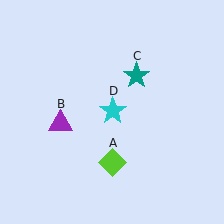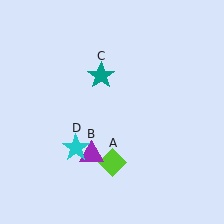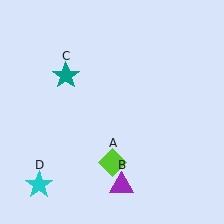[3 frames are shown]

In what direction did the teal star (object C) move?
The teal star (object C) moved left.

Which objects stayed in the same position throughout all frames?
Lime diamond (object A) remained stationary.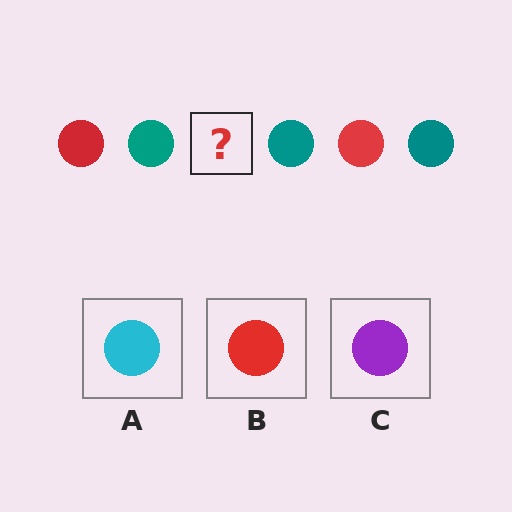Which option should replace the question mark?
Option B.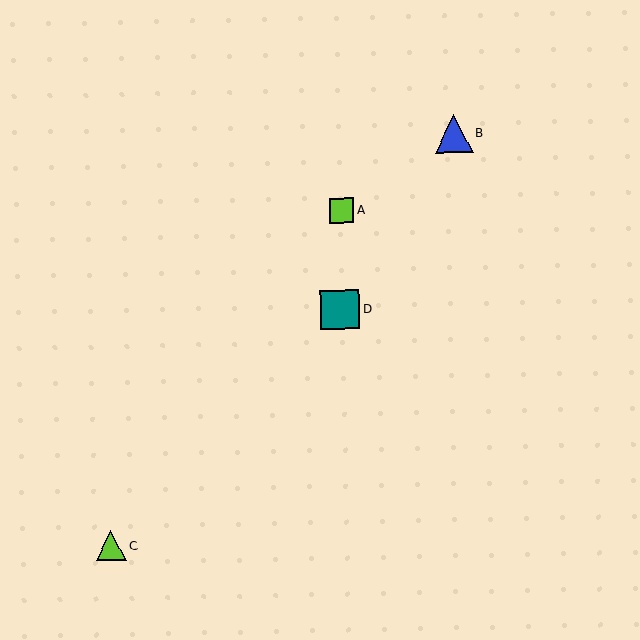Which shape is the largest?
The teal square (labeled D) is the largest.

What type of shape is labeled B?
Shape B is a blue triangle.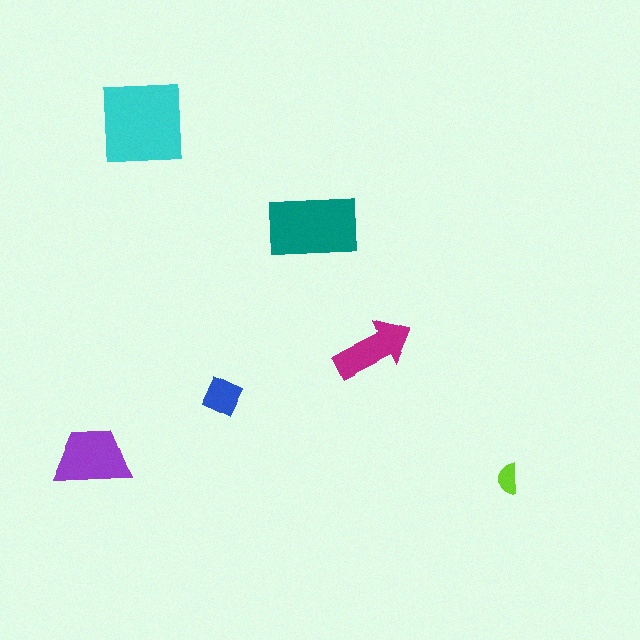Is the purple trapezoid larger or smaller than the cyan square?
Smaller.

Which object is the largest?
The cyan square.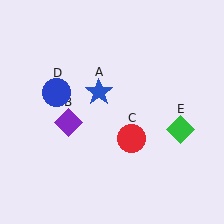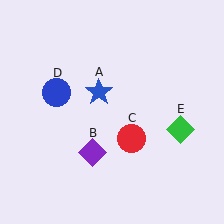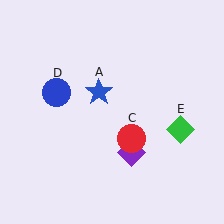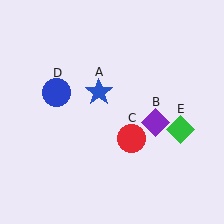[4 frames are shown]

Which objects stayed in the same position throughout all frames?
Blue star (object A) and red circle (object C) and blue circle (object D) and green diamond (object E) remained stationary.